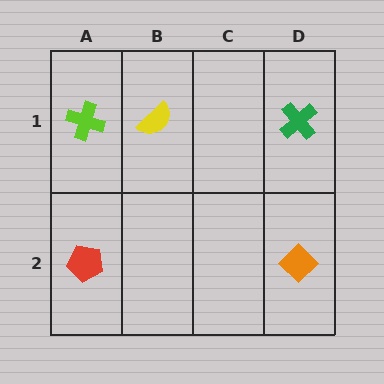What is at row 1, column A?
A lime cross.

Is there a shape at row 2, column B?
No, that cell is empty.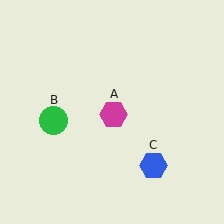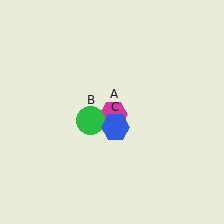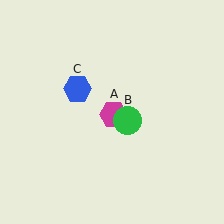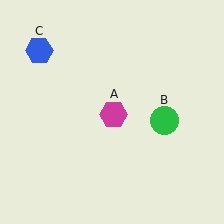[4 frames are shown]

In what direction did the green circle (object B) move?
The green circle (object B) moved right.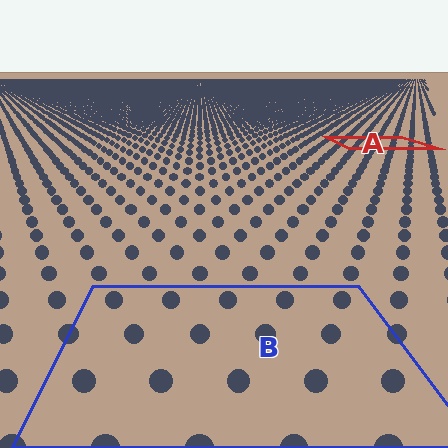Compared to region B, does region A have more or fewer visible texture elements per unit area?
Region A has more texture elements per unit area — they are packed more densely because it is farther away.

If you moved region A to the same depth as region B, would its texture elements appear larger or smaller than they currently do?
They would appear larger. At a closer depth, the same texture elements are projected at a bigger on-screen size.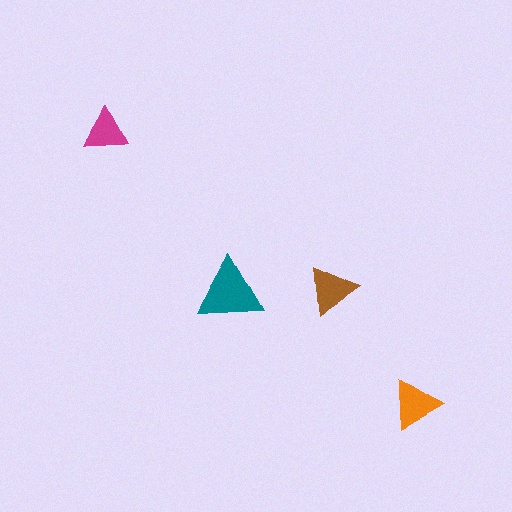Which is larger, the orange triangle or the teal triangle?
The teal one.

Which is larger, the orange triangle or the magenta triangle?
The orange one.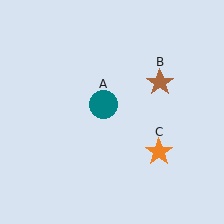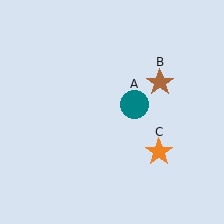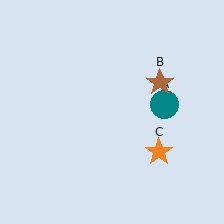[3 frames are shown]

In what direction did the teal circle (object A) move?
The teal circle (object A) moved right.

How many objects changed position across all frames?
1 object changed position: teal circle (object A).